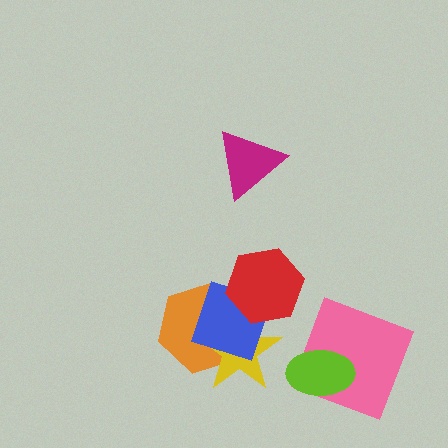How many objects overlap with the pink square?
1 object overlaps with the pink square.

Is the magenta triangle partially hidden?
No, no other shape covers it.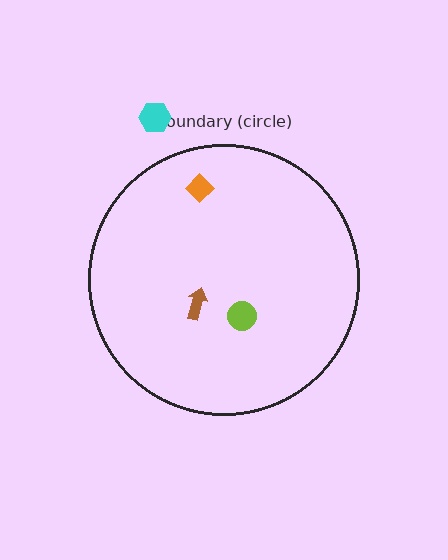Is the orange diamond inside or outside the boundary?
Inside.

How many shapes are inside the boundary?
3 inside, 1 outside.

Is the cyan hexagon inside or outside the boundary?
Outside.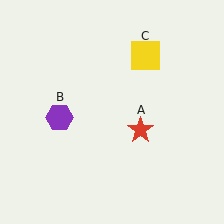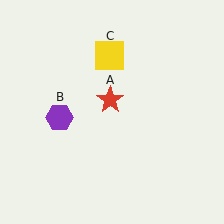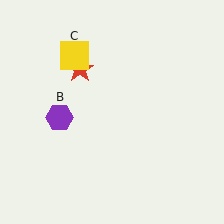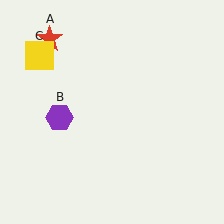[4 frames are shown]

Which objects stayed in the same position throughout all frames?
Purple hexagon (object B) remained stationary.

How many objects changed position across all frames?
2 objects changed position: red star (object A), yellow square (object C).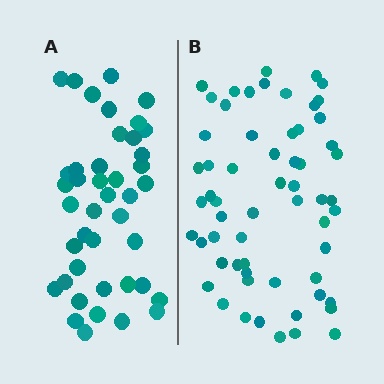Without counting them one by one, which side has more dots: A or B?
Region B (the right region) has more dots.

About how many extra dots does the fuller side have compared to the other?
Region B has approximately 20 more dots than region A.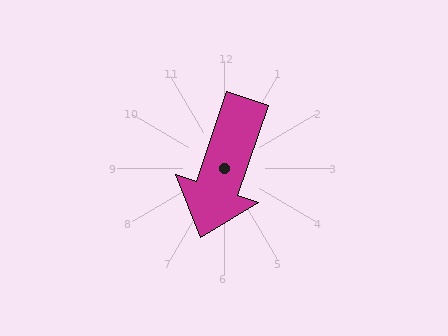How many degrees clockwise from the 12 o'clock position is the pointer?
Approximately 199 degrees.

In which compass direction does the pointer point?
South.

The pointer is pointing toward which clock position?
Roughly 7 o'clock.